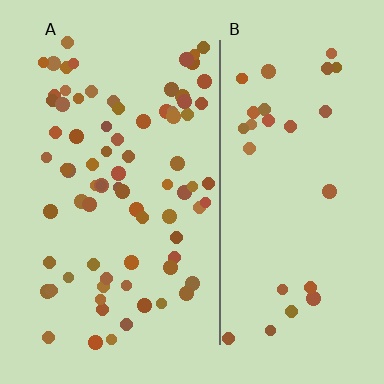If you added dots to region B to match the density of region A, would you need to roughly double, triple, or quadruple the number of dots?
Approximately triple.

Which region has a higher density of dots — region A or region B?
A (the left).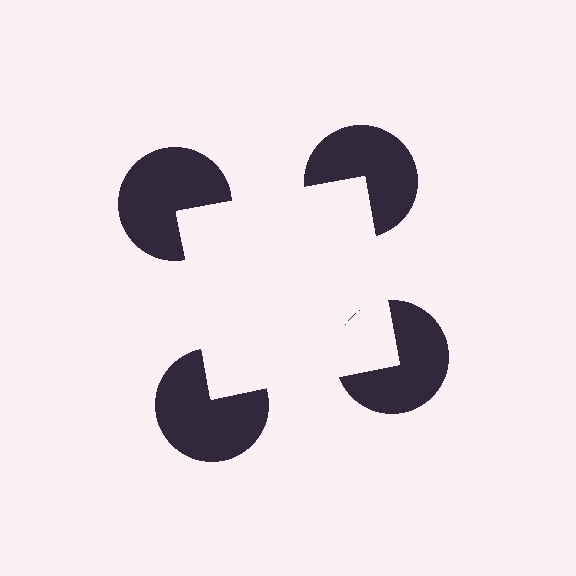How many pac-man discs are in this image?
There are 4 — one at each vertex of the illusory square.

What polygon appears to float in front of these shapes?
An illusory square — its edges are inferred from the aligned wedge cuts in the pac-man discs, not physically drawn.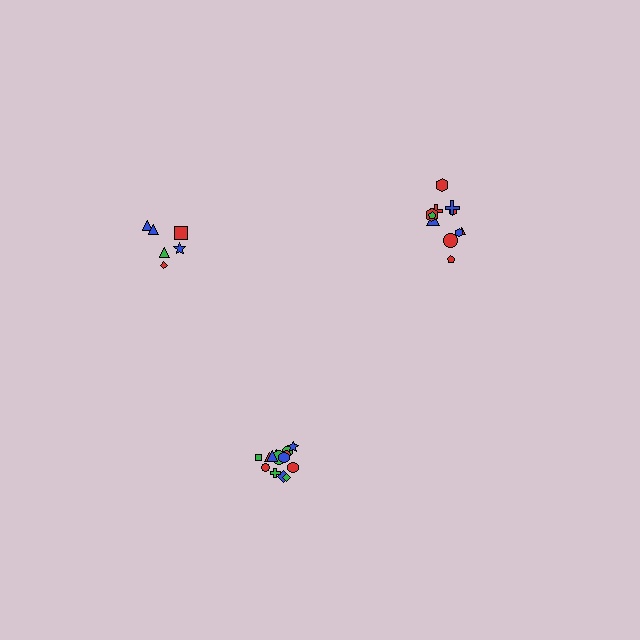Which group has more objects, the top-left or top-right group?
The top-right group.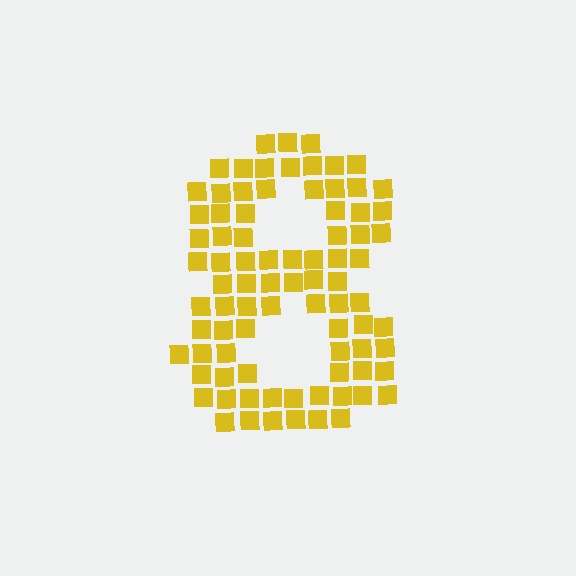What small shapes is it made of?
It is made of small squares.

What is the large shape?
The large shape is the digit 8.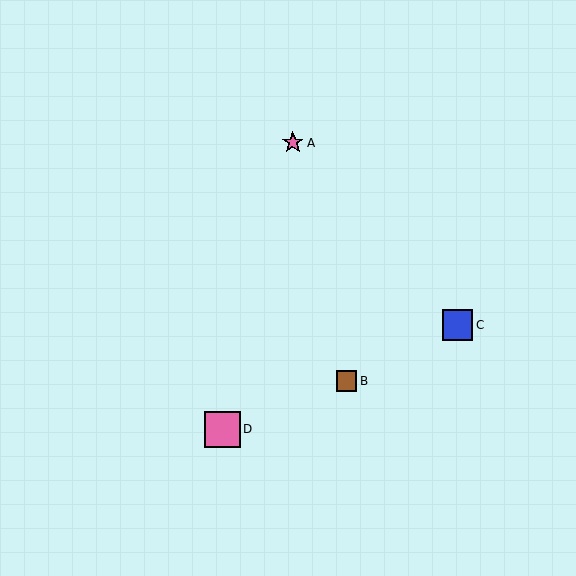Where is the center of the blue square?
The center of the blue square is at (457, 325).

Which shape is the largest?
The pink square (labeled D) is the largest.